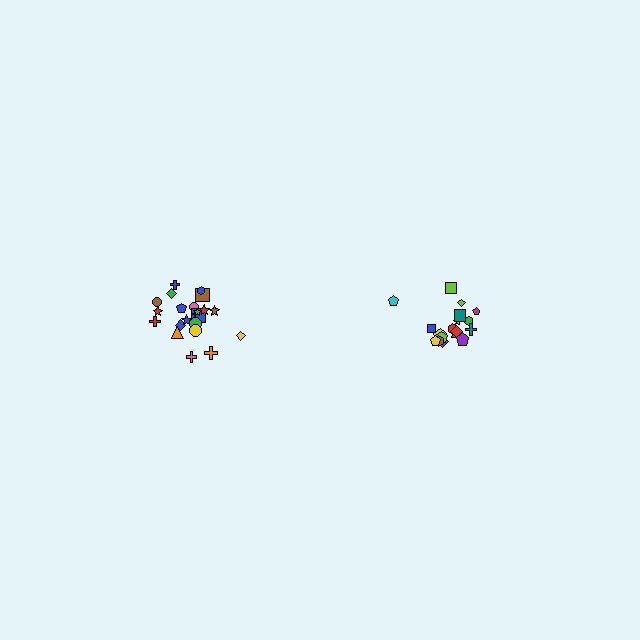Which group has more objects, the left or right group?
The left group.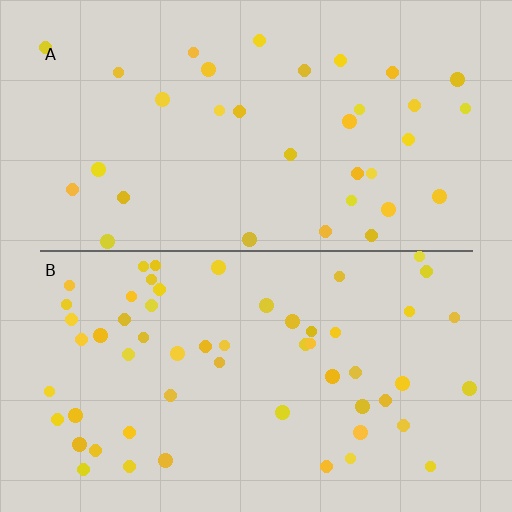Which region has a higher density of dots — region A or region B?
B (the bottom).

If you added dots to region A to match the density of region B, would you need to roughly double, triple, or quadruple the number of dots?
Approximately double.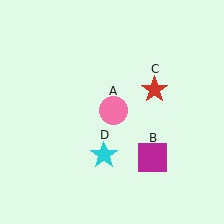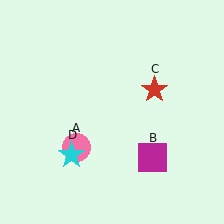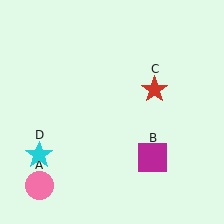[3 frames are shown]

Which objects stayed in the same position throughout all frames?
Magenta square (object B) and red star (object C) remained stationary.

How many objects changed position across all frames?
2 objects changed position: pink circle (object A), cyan star (object D).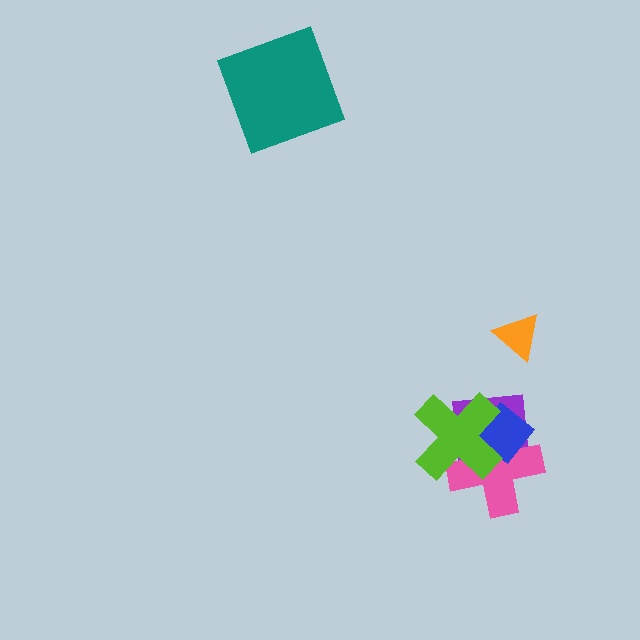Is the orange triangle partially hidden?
No, no other shape covers it.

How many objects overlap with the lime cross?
3 objects overlap with the lime cross.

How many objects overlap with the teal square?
0 objects overlap with the teal square.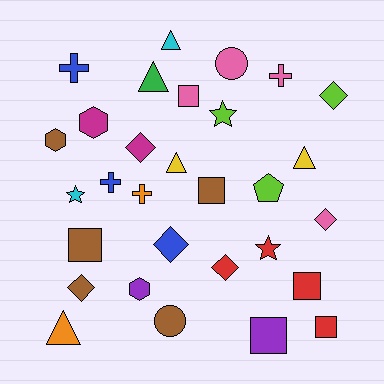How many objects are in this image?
There are 30 objects.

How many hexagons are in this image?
There are 3 hexagons.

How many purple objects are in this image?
There are 2 purple objects.